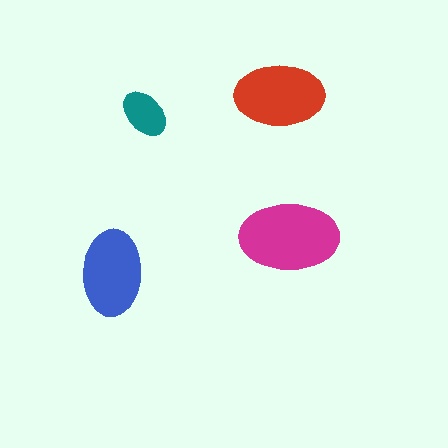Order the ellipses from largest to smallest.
the magenta one, the red one, the blue one, the teal one.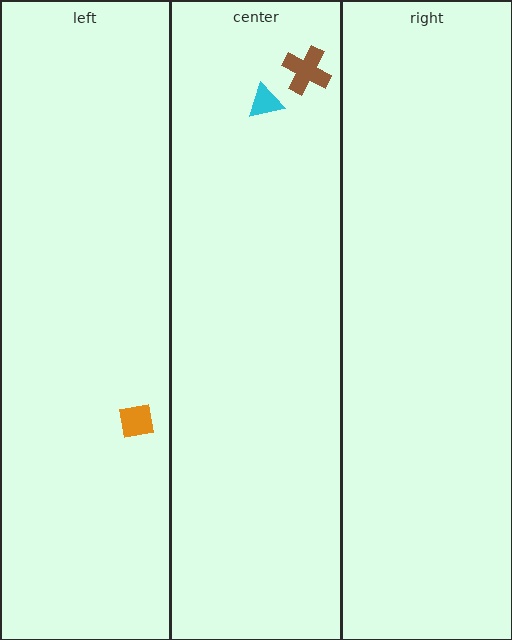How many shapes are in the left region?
1.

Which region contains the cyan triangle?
The center region.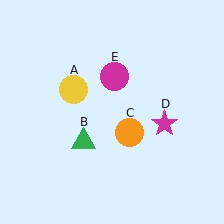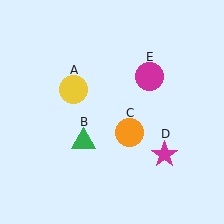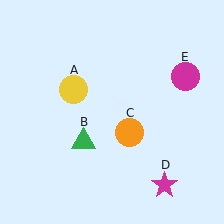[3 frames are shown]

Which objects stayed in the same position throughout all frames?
Yellow circle (object A) and green triangle (object B) and orange circle (object C) remained stationary.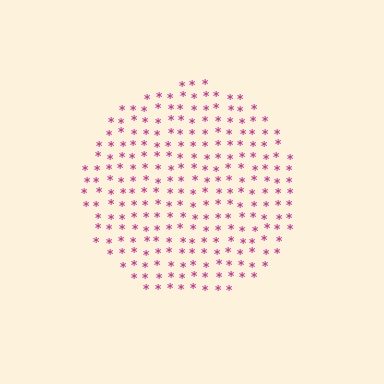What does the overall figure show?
The overall figure shows a circle.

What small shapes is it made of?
It is made of small asterisks.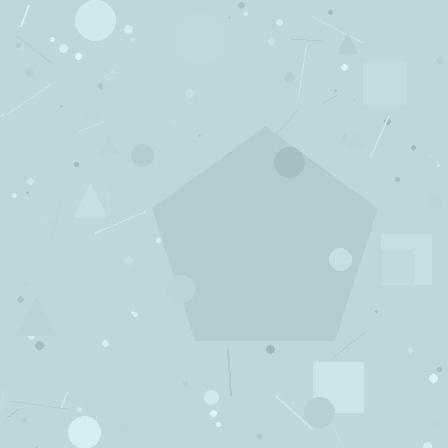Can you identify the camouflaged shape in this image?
The camouflaged shape is a pentagon.